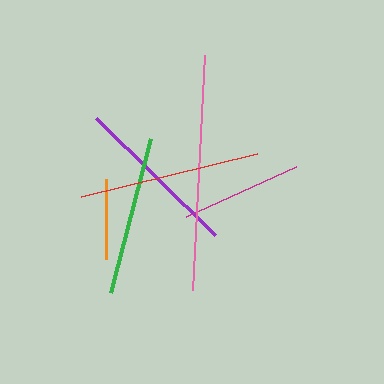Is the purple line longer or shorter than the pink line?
The pink line is longer than the purple line.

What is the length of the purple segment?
The purple segment is approximately 167 pixels long.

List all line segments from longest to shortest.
From longest to shortest: pink, red, purple, green, magenta, orange.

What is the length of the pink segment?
The pink segment is approximately 235 pixels long.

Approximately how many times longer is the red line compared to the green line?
The red line is approximately 1.1 times the length of the green line.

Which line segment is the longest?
The pink line is the longest at approximately 235 pixels.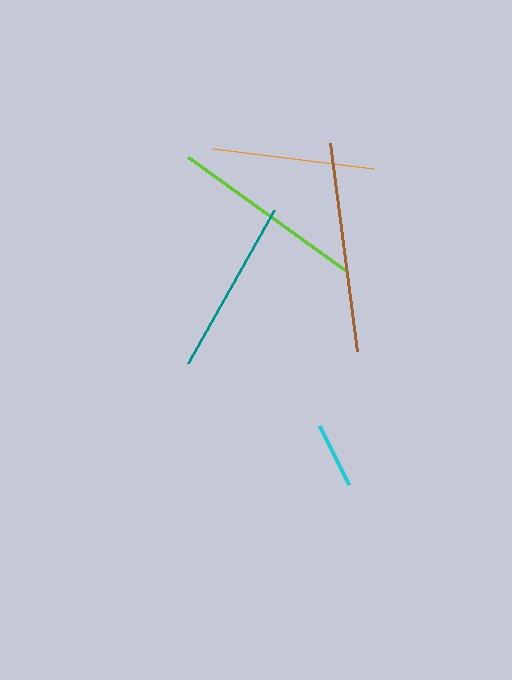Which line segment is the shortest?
The cyan line is the shortest at approximately 66 pixels.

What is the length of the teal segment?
The teal segment is approximately 175 pixels long.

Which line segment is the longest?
The brown line is the longest at approximately 210 pixels.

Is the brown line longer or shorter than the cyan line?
The brown line is longer than the cyan line.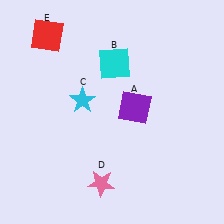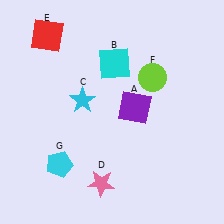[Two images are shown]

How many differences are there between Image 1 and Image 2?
There are 2 differences between the two images.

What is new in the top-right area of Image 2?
A lime circle (F) was added in the top-right area of Image 2.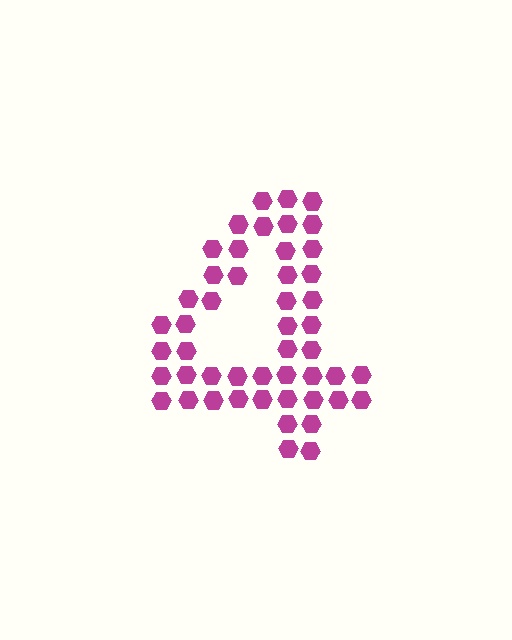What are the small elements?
The small elements are hexagons.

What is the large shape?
The large shape is the digit 4.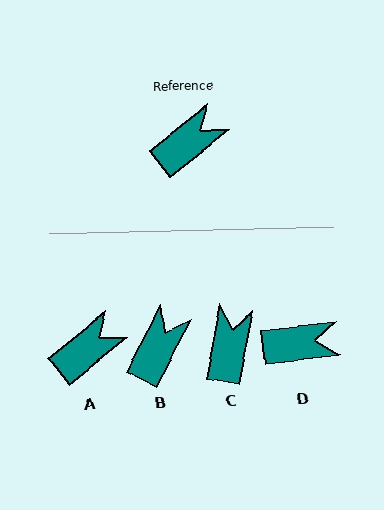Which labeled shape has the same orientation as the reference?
A.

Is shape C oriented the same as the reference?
No, it is off by about 40 degrees.